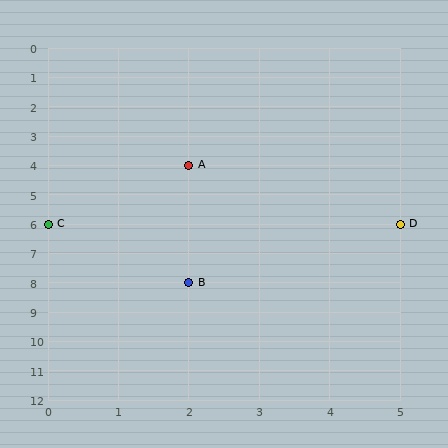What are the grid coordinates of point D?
Point D is at grid coordinates (5, 6).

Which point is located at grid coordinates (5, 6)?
Point D is at (5, 6).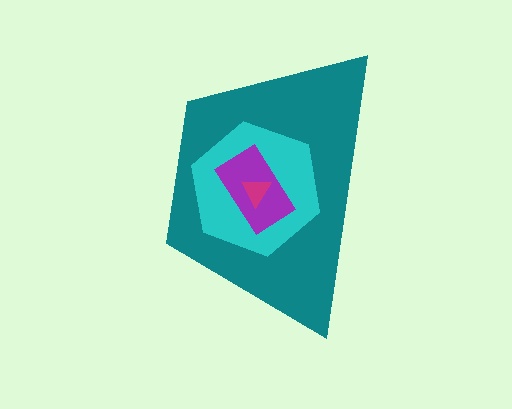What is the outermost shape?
The teal trapezoid.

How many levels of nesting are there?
4.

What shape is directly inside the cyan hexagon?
The purple rectangle.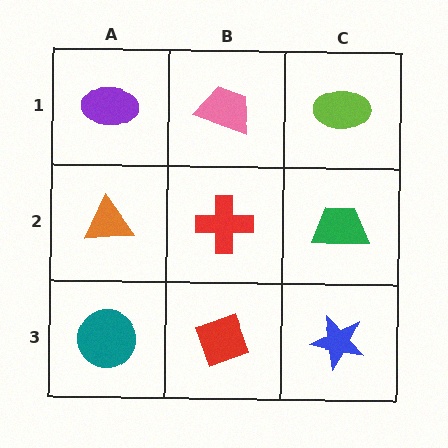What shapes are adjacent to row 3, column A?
An orange triangle (row 2, column A), a red diamond (row 3, column B).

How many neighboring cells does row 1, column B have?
3.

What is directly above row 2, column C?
A lime ellipse.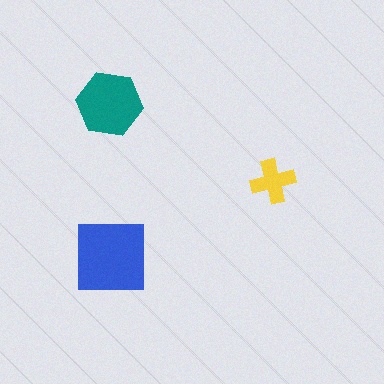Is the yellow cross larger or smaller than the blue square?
Smaller.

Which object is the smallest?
The yellow cross.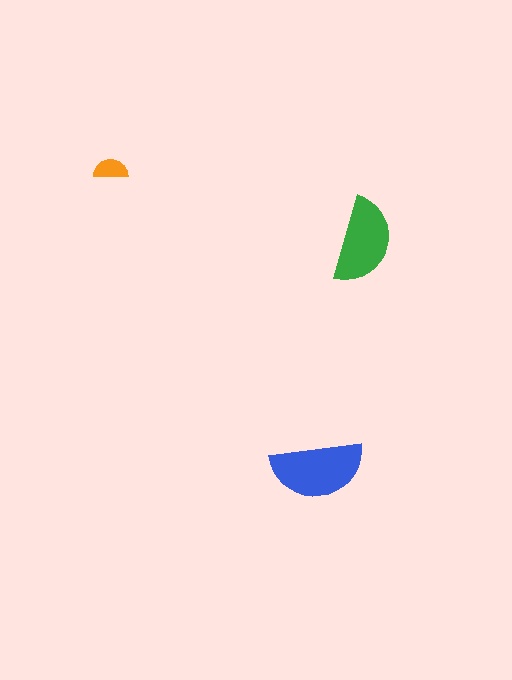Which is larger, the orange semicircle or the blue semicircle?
The blue one.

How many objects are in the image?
There are 3 objects in the image.